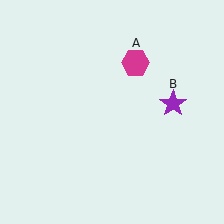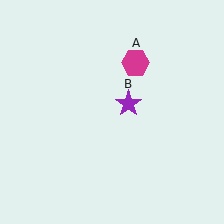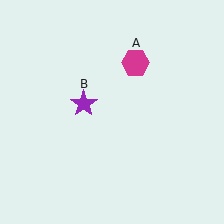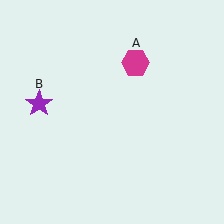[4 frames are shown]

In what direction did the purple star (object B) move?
The purple star (object B) moved left.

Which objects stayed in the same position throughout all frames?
Magenta hexagon (object A) remained stationary.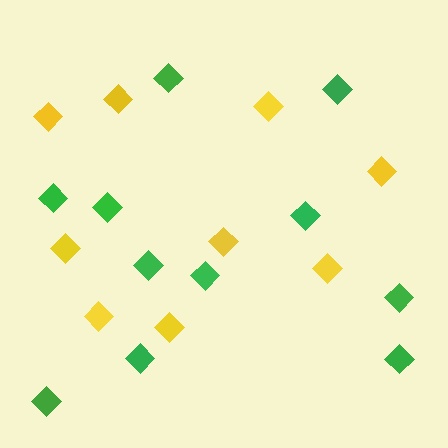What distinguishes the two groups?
There are 2 groups: one group of yellow diamonds (9) and one group of green diamonds (11).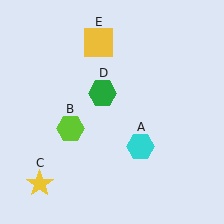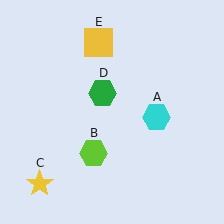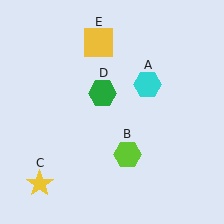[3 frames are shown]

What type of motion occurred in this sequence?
The cyan hexagon (object A), lime hexagon (object B) rotated counterclockwise around the center of the scene.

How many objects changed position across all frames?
2 objects changed position: cyan hexagon (object A), lime hexagon (object B).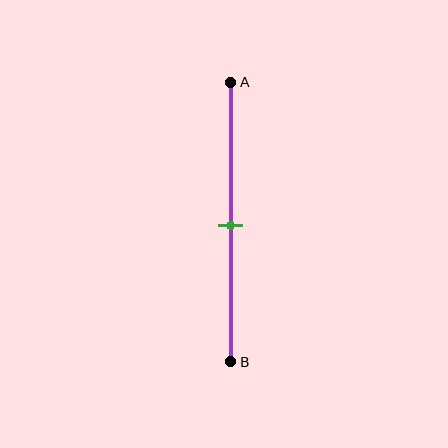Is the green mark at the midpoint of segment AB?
Yes, the mark is approximately at the midpoint.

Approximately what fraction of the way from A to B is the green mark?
The green mark is approximately 50% of the way from A to B.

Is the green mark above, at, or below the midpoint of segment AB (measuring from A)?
The green mark is approximately at the midpoint of segment AB.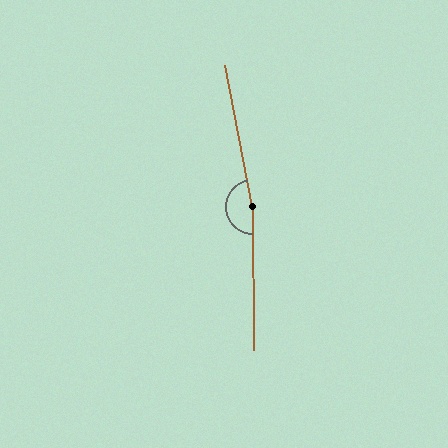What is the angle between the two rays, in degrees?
Approximately 169 degrees.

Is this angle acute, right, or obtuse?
It is obtuse.